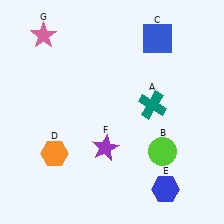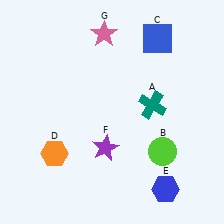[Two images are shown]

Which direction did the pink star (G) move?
The pink star (G) moved right.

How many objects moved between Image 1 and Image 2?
1 object moved between the two images.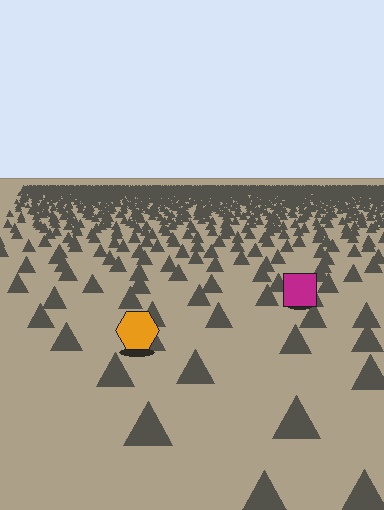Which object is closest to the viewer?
The orange hexagon is closest. The texture marks near it are larger and more spread out.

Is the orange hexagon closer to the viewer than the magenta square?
Yes. The orange hexagon is closer — you can tell from the texture gradient: the ground texture is coarser near it.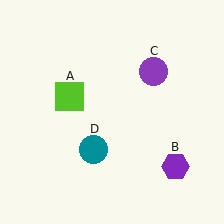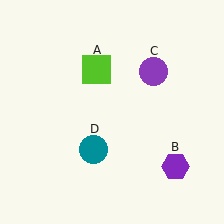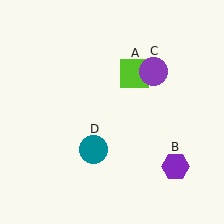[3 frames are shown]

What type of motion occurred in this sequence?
The lime square (object A) rotated clockwise around the center of the scene.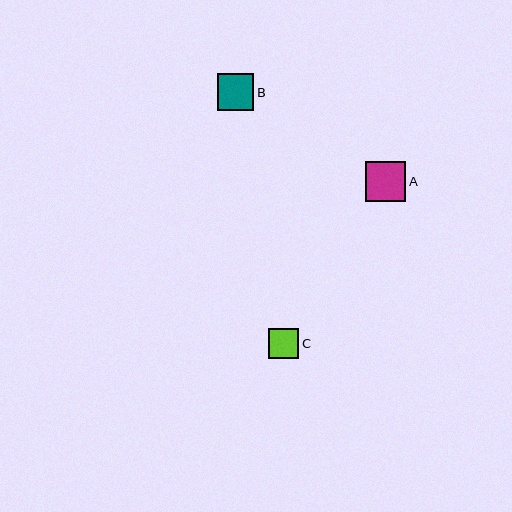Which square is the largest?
Square A is the largest with a size of approximately 41 pixels.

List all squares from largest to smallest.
From largest to smallest: A, B, C.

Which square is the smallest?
Square C is the smallest with a size of approximately 30 pixels.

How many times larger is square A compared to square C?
Square A is approximately 1.3 times the size of square C.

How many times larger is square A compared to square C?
Square A is approximately 1.3 times the size of square C.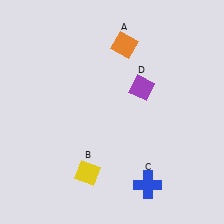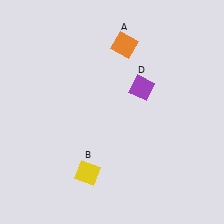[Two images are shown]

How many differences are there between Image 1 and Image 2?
There is 1 difference between the two images.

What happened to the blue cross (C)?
The blue cross (C) was removed in Image 2. It was in the bottom-right area of Image 1.